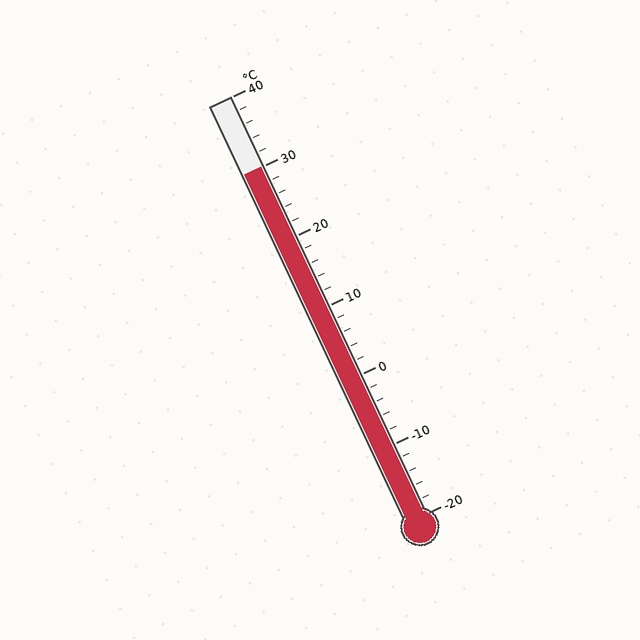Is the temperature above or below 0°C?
The temperature is above 0°C.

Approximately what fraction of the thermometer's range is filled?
The thermometer is filled to approximately 85% of its range.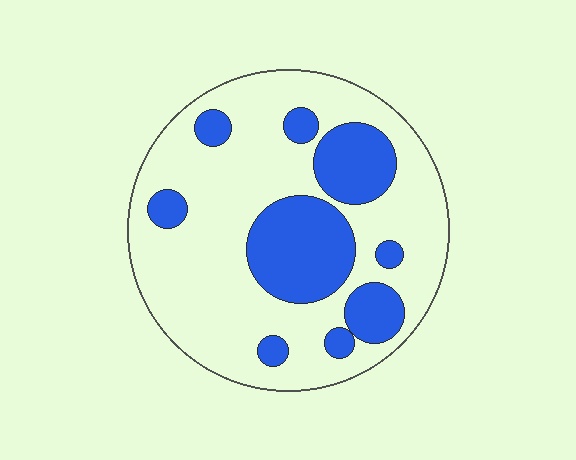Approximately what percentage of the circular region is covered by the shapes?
Approximately 30%.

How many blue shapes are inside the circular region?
9.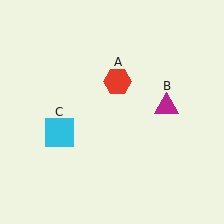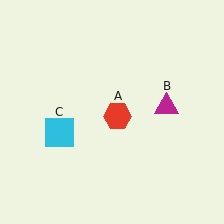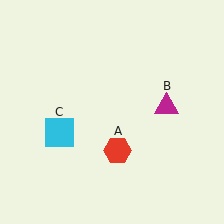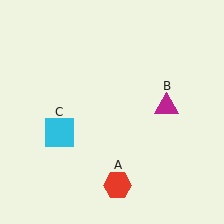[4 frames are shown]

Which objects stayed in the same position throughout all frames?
Magenta triangle (object B) and cyan square (object C) remained stationary.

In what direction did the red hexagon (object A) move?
The red hexagon (object A) moved down.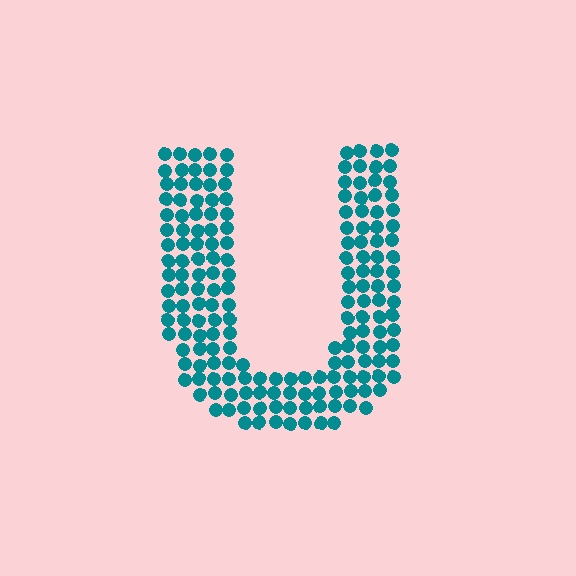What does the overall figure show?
The overall figure shows the letter U.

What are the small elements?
The small elements are circles.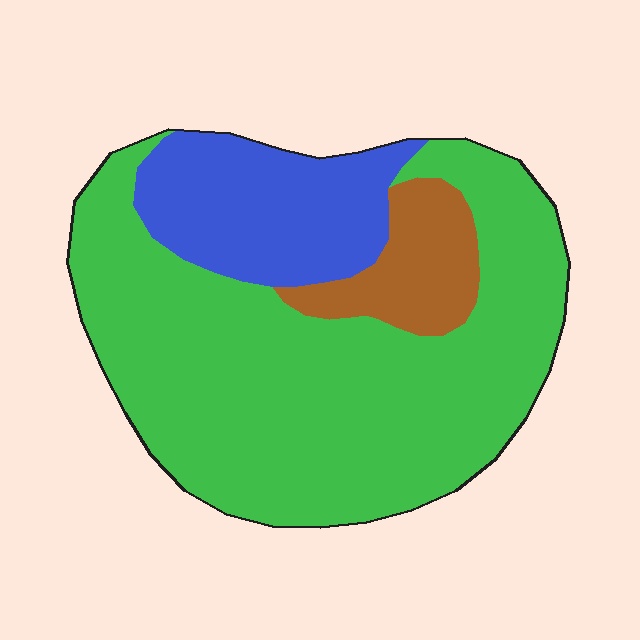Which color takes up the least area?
Brown, at roughly 10%.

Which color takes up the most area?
Green, at roughly 70%.